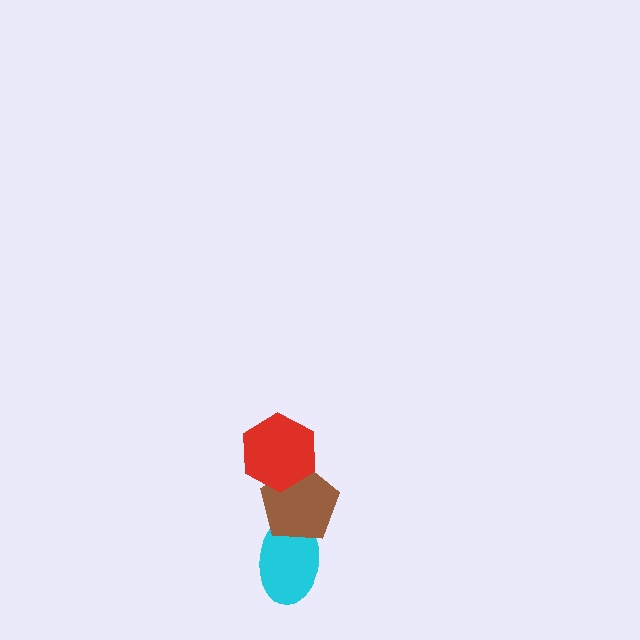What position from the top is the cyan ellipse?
The cyan ellipse is 3rd from the top.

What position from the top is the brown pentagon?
The brown pentagon is 2nd from the top.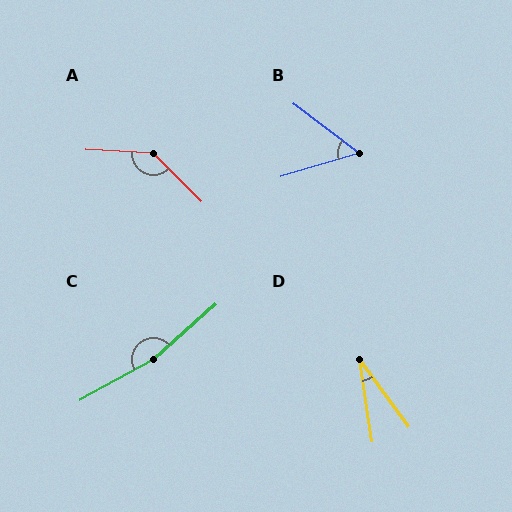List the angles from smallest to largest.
D (28°), B (53°), A (138°), C (167°).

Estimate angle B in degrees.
Approximately 53 degrees.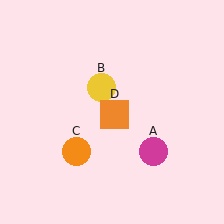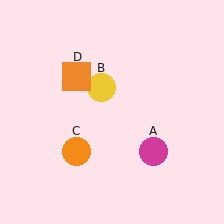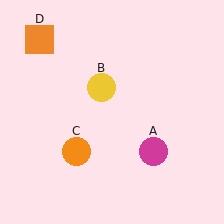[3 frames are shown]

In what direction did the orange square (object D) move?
The orange square (object D) moved up and to the left.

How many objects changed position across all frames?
1 object changed position: orange square (object D).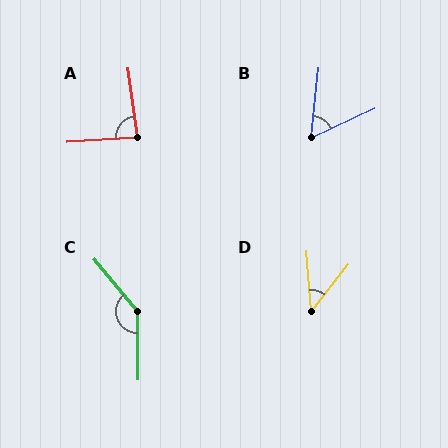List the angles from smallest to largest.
D (42°), B (59°), A (85°), C (141°).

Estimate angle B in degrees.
Approximately 59 degrees.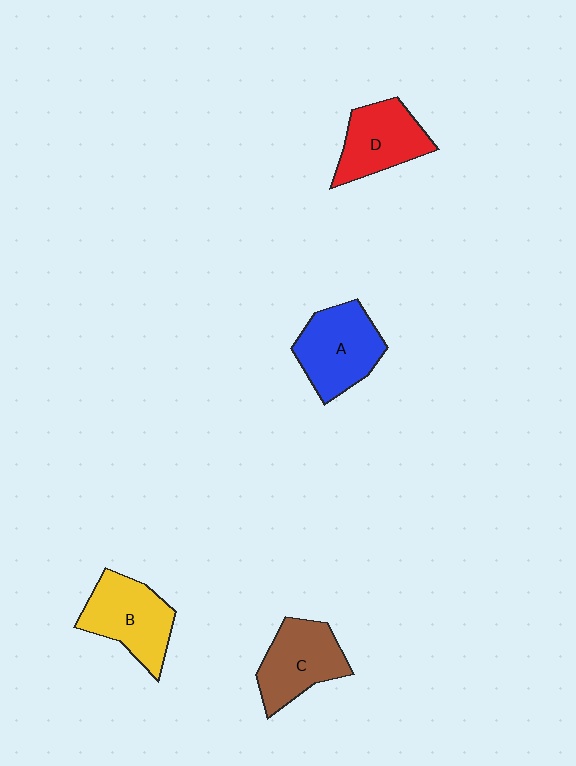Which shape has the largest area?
Shape A (blue).